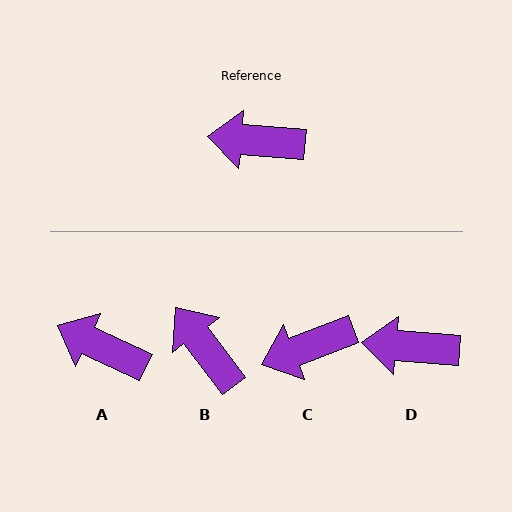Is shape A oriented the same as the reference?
No, it is off by about 21 degrees.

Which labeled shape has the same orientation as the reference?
D.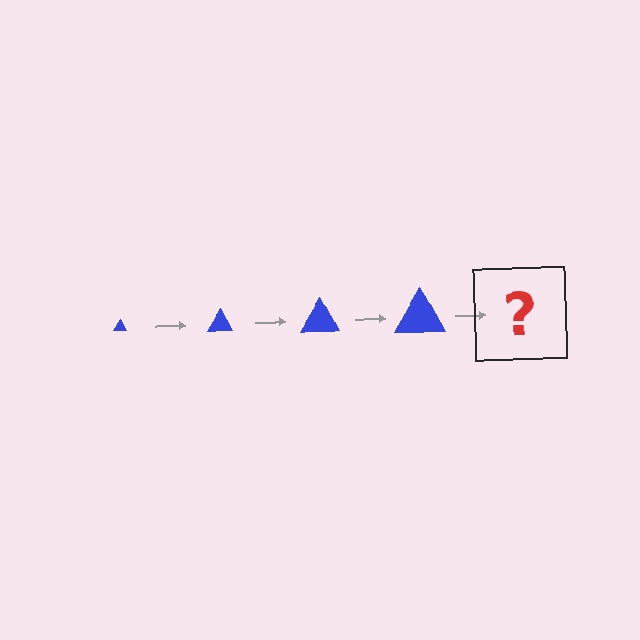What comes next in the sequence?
The next element should be a blue triangle, larger than the previous one.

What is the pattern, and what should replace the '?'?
The pattern is that the triangle gets progressively larger each step. The '?' should be a blue triangle, larger than the previous one.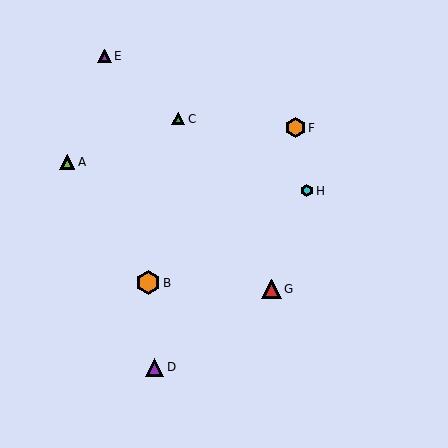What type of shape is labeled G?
Shape G is a red triangle.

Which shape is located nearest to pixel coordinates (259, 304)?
The red triangle (labeled G) at (271, 289) is nearest to that location.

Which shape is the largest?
The orange hexagon (labeled B) is the largest.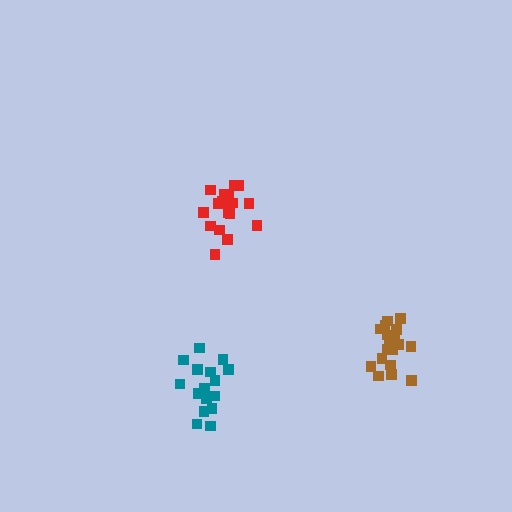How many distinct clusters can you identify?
There are 3 distinct clusters.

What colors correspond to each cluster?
The clusters are colored: brown, red, teal.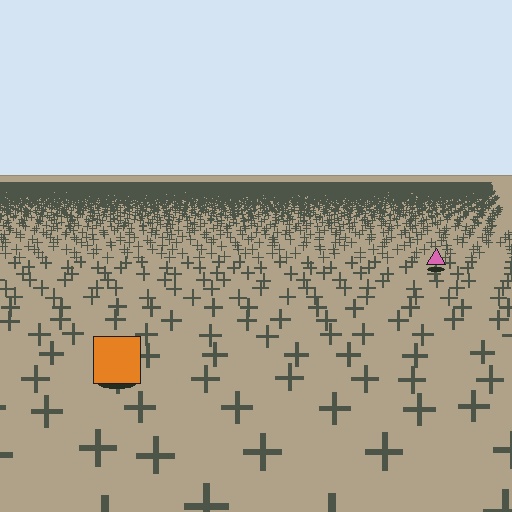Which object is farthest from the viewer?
The pink triangle is farthest from the viewer. It appears smaller and the ground texture around it is denser.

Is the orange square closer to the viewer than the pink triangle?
Yes. The orange square is closer — you can tell from the texture gradient: the ground texture is coarser near it.